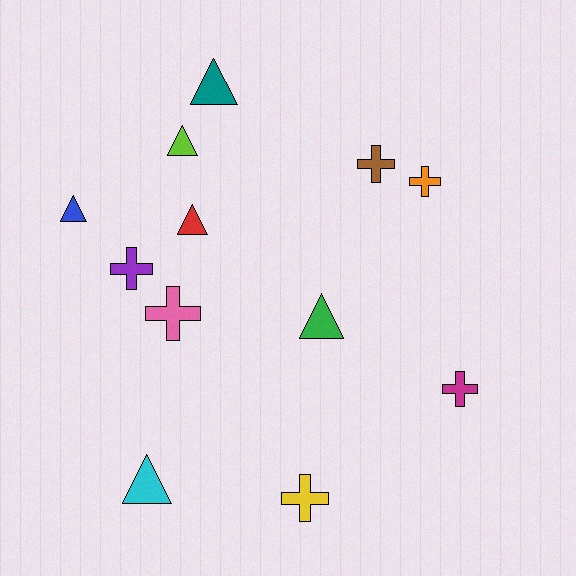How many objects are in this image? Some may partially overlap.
There are 12 objects.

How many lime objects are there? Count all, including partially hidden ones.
There is 1 lime object.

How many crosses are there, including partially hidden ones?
There are 6 crosses.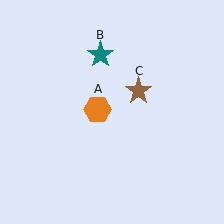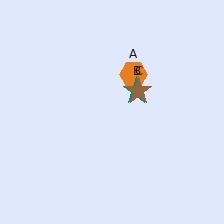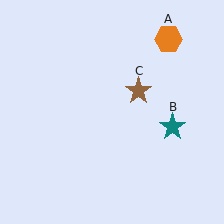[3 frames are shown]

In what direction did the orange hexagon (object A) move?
The orange hexagon (object A) moved up and to the right.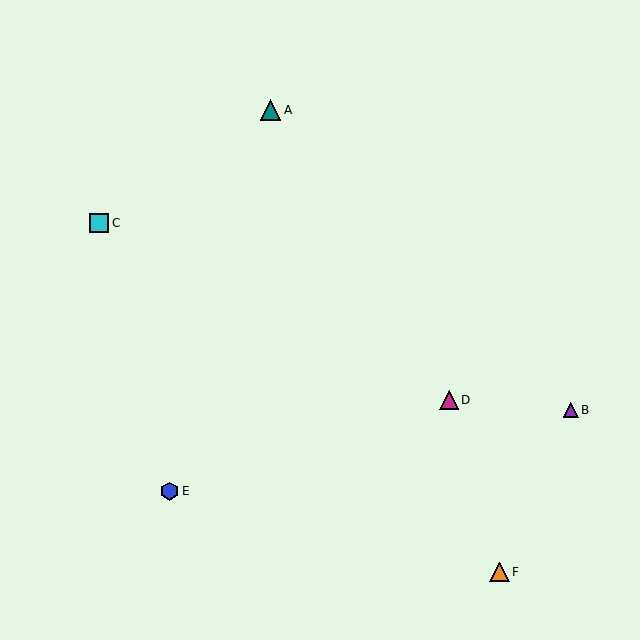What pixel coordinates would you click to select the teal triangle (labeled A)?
Click at (270, 110) to select the teal triangle A.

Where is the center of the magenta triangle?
The center of the magenta triangle is at (449, 400).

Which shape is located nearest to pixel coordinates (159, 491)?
The blue hexagon (labeled E) at (170, 491) is nearest to that location.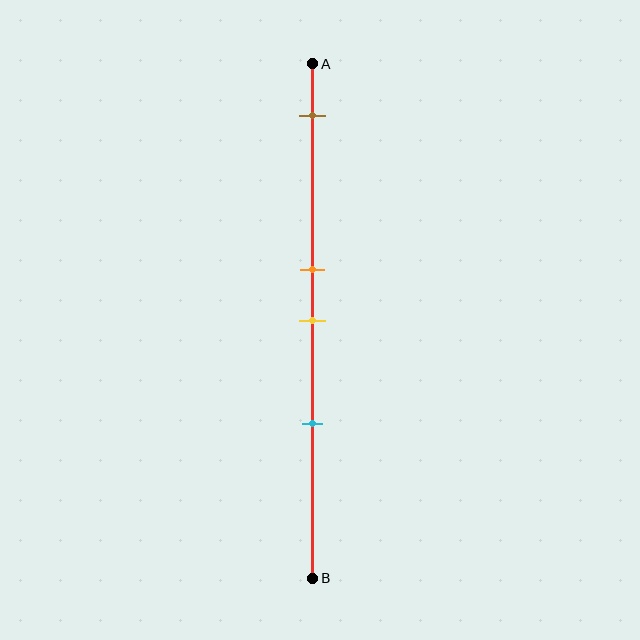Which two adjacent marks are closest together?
The orange and yellow marks are the closest adjacent pair.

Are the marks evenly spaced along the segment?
No, the marks are not evenly spaced.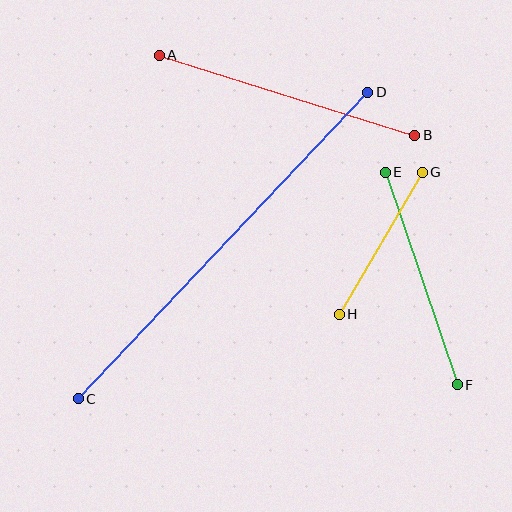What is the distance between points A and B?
The distance is approximately 268 pixels.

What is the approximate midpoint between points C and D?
The midpoint is at approximately (223, 246) pixels.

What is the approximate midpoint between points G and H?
The midpoint is at approximately (381, 243) pixels.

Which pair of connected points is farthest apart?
Points C and D are farthest apart.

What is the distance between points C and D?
The distance is approximately 422 pixels.